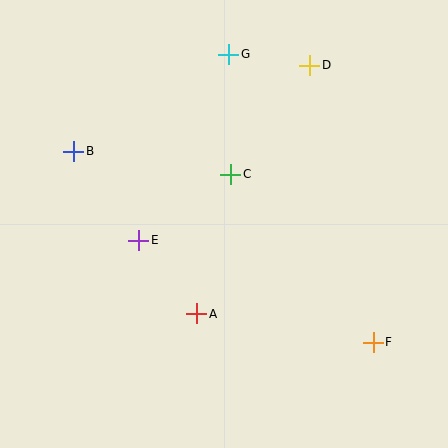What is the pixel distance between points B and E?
The distance between B and E is 110 pixels.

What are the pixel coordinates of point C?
Point C is at (231, 174).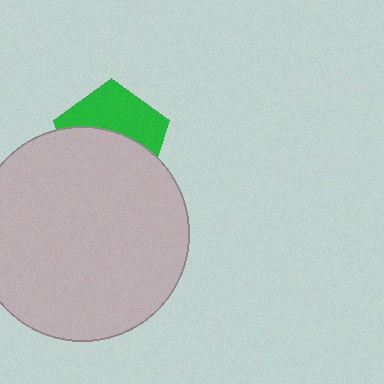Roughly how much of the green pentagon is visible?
A small part of it is visible (roughly 45%).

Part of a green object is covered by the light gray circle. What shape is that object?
It is a pentagon.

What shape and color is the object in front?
The object in front is a light gray circle.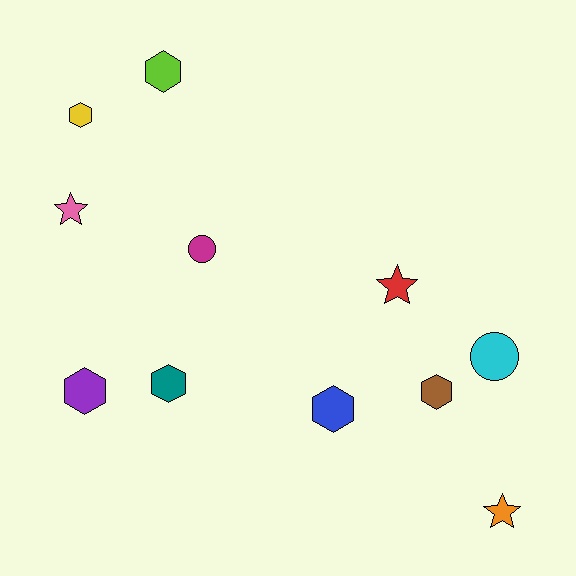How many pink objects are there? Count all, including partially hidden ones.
There is 1 pink object.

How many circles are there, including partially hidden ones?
There are 2 circles.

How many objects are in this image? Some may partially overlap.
There are 11 objects.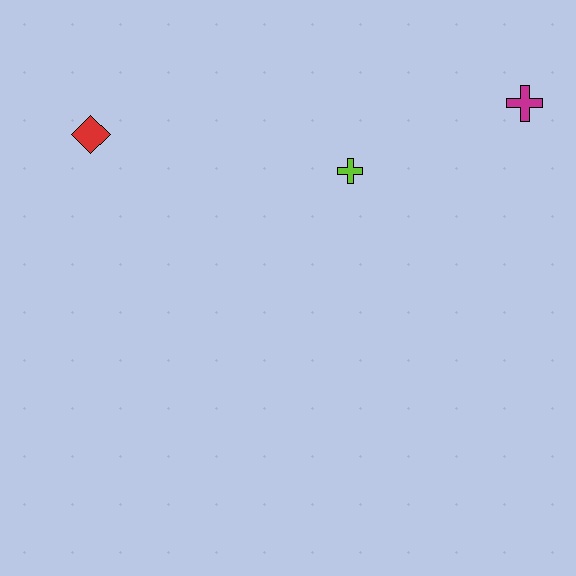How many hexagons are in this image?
There are no hexagons.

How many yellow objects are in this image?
There are no yellow objects.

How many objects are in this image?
There are 3 objects.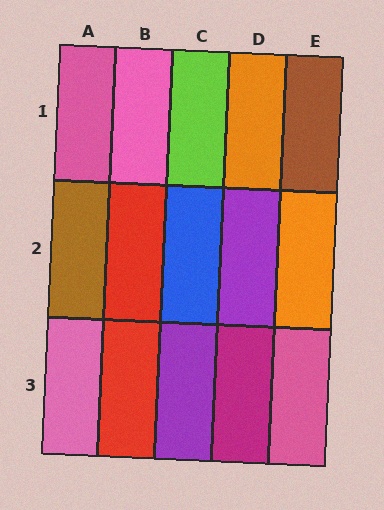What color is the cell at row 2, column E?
Orange.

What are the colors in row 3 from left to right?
Pink, red, purple, magenta, pink.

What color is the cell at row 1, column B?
Pink.